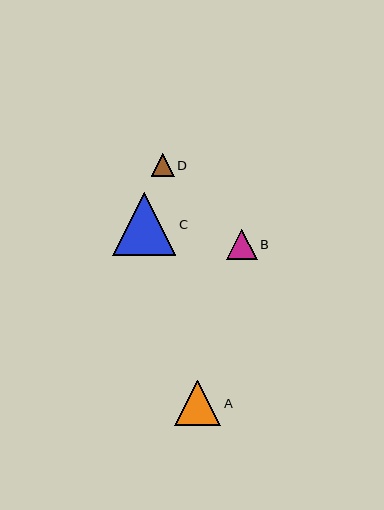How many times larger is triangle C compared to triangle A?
Triangle C is approximately 1.4 times the size of triangle A.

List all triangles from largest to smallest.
From largest to smallest: C, A, B, D.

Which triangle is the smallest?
Triangle D is the smallest with a size of approximately 23 pixels.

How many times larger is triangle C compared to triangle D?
Triangle C is approximately 2.7 times the size of triangle D.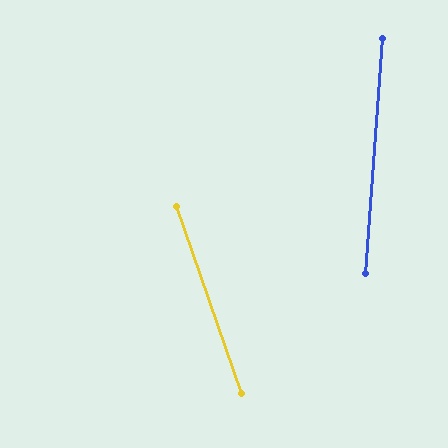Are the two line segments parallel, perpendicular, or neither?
Neither parallel nor perpendicular — they differ by about 23°.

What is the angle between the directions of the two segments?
Approximately 23 degrees.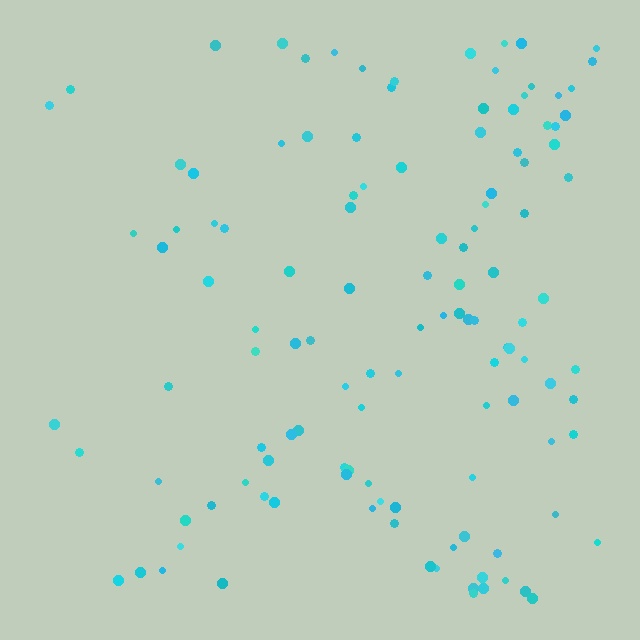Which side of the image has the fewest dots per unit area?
The left.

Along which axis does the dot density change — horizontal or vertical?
Horizontal.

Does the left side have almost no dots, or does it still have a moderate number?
Still a moderate number, just noticeably fewer than the right.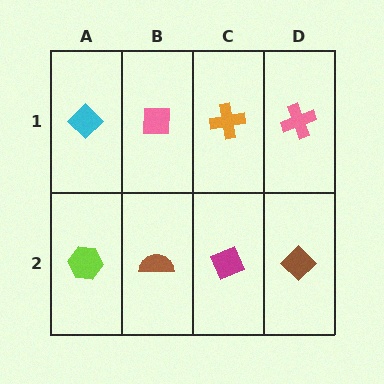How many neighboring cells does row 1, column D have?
2.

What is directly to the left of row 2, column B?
A lime hexagon.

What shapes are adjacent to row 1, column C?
A magenta diamond (row 2, column C), a pink square (row 1, column B), a pink cross (row 1, column D).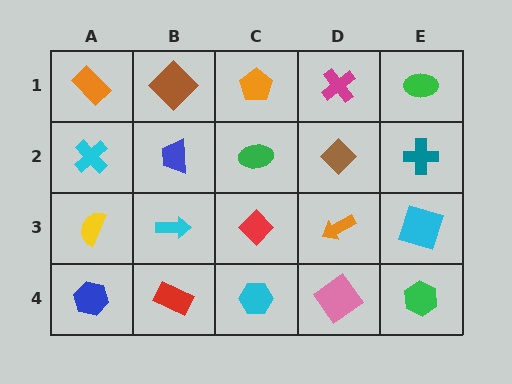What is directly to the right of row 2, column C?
A brown diamond.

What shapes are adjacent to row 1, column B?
A blue trapezoid (row 2, column B), an orange rectangle (row 1, column A), an orange pentagon (row 1, column C).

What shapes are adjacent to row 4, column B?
A cyan arrow (row 3, column B), a blue hexagon (row 4, column A), a cyan hexagon (row 4, column C).